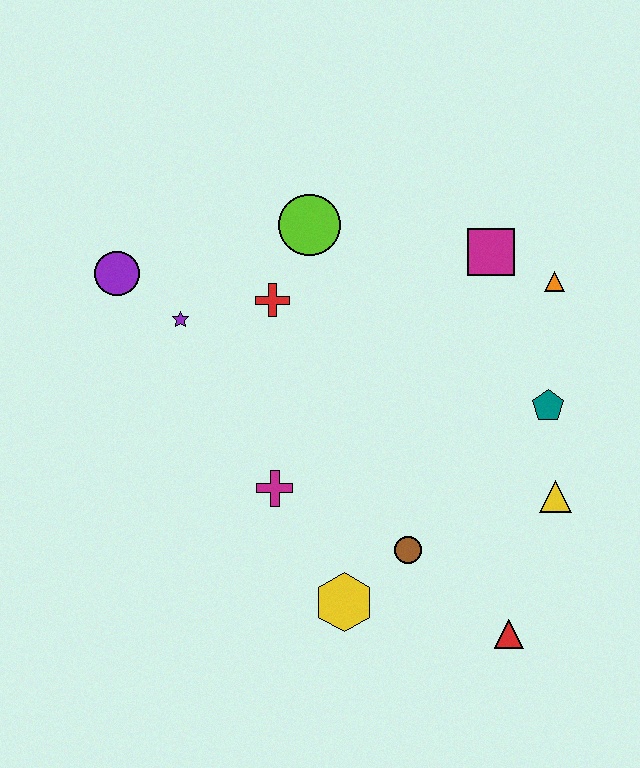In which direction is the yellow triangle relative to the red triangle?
The yellow triangle is above the red triangle.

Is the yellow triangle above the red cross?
No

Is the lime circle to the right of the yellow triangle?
No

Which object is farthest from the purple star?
The red triangle is farthest from the purple star.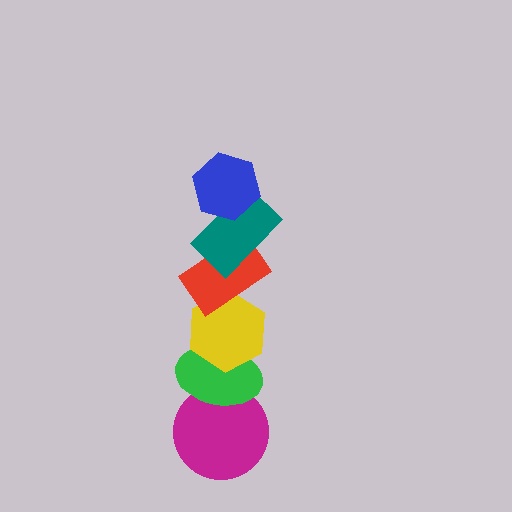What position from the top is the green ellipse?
The green ellipse is 5th from the top.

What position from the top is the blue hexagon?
The blue hexagon is 1st from the top.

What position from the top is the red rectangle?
The red rectangle is 3rd from the top.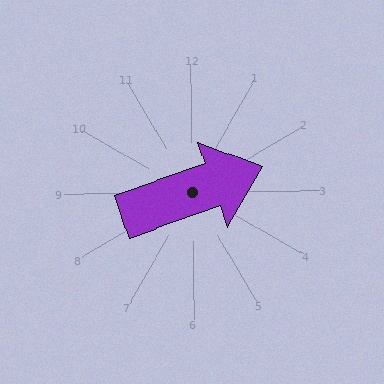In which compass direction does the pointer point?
East.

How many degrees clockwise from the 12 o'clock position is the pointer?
Approximately 71 degrees.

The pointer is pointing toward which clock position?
Roughly 2 o'clock.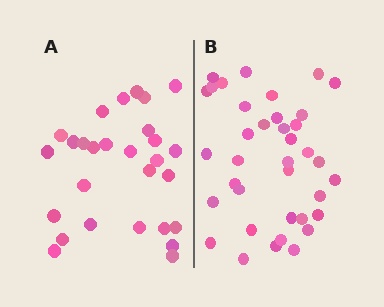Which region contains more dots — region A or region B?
Region B (the right region) has more dots.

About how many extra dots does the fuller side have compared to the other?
Region B has roughly 8 or so more dots than region A.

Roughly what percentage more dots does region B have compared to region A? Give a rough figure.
About 30% more.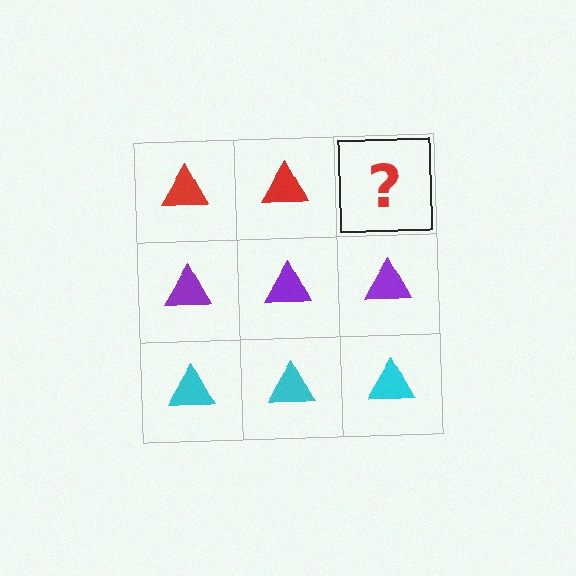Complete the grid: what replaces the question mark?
The question mark should be replaced with a red triangle.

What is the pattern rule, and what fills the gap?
The rule is that each row has a consistent color. The gap should be filled with a red triangle.